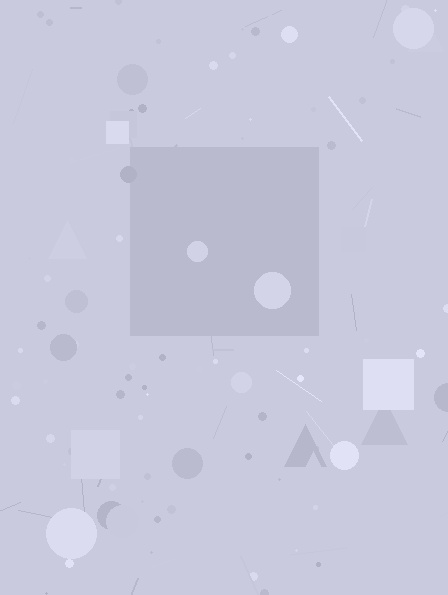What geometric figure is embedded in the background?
A square is embedded in the background.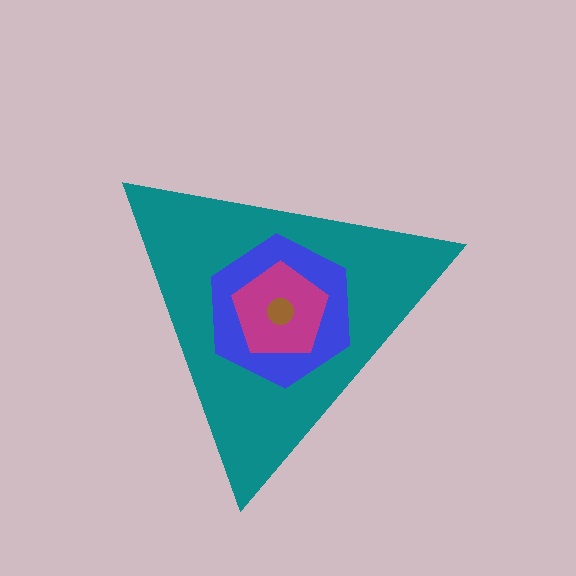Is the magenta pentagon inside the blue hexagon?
Yes.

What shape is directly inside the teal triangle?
The blue hexagon.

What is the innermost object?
The brown circle.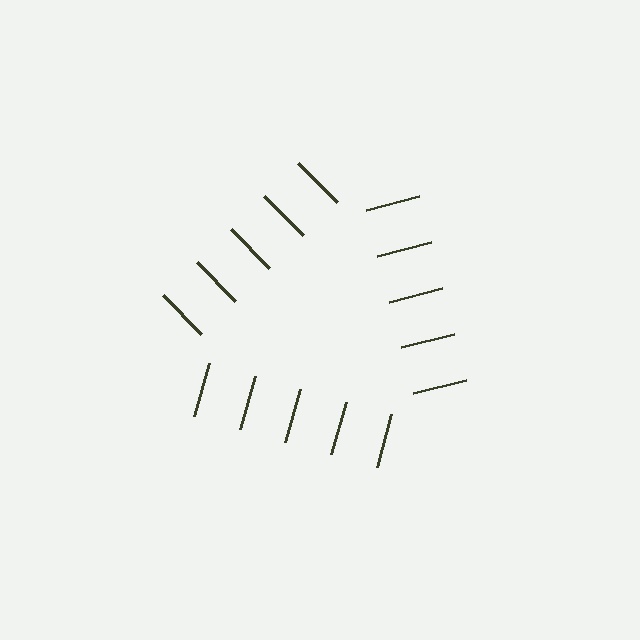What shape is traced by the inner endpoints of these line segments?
An illusory triangle — the line segments terminate on its edges but no continuous stroke is drawn.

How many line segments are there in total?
15 — 5 along each of the 3 edges.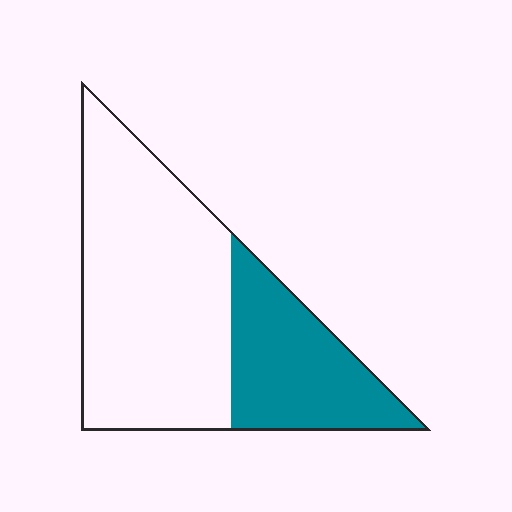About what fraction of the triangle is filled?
About one third (1/3).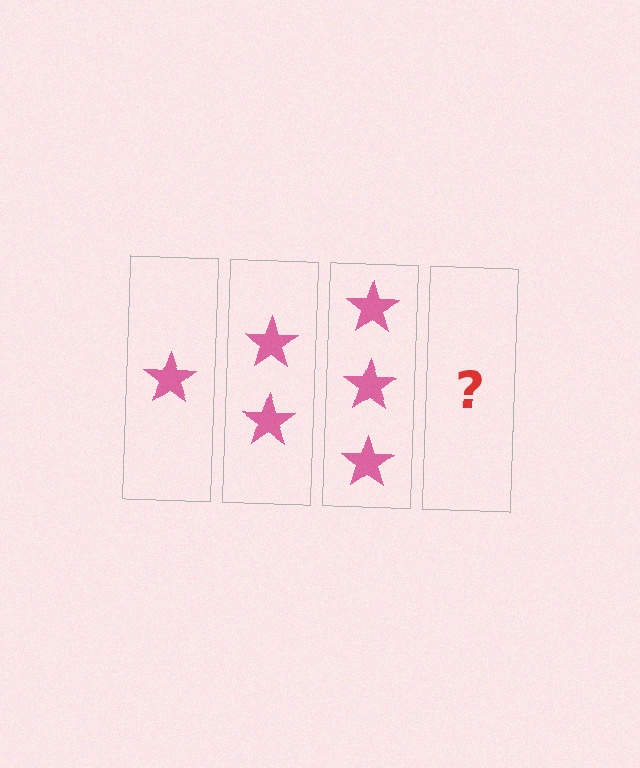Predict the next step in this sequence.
The next step is 4 stars.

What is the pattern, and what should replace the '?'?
The pattern is that each step adds one more star. The '?' should be 4 stars.